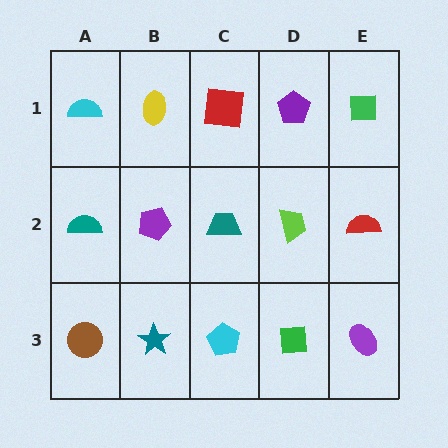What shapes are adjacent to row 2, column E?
A green square (row 1, column E), a purple ellipse (row 3, column E), a lime trapezoid (row 2, column D).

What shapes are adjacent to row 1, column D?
A lime trapezoid (row 2, column D), a red square (row 1, column C), a green square (row 1, column E).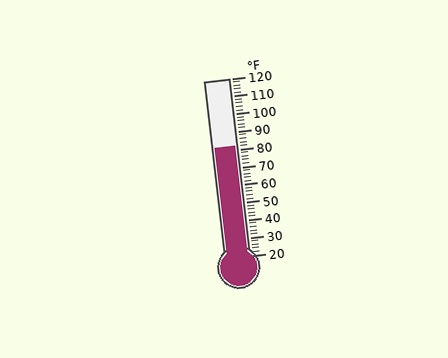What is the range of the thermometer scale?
The thermometer scale ranges from 20°F to 120°F.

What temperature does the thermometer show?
The thermometer shows approximately 82°F.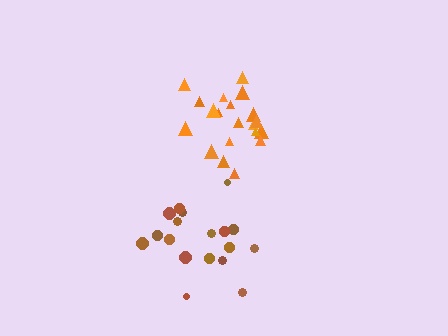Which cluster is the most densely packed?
Orange.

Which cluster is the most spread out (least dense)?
Brown.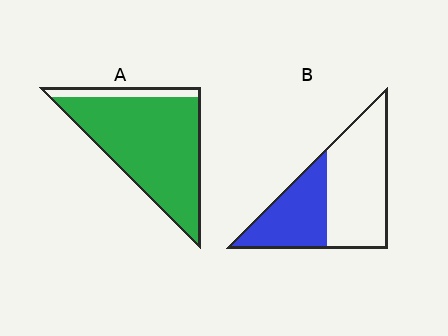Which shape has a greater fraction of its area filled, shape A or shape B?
Shape A.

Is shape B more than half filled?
No.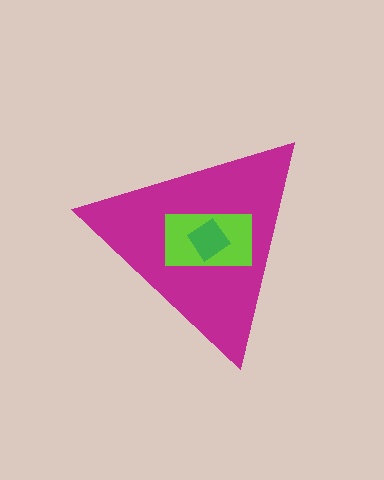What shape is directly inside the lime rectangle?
The green diamond.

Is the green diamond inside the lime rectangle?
Yes.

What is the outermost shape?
The magenta triangle.